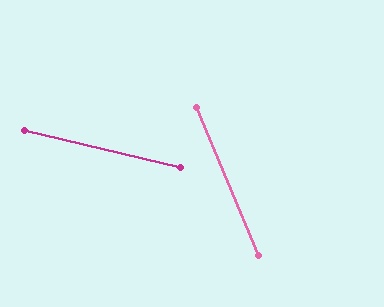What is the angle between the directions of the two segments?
Approximately 54 degrees.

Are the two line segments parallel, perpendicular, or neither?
Neither parallel nor perpendicular — they differ by about 54°.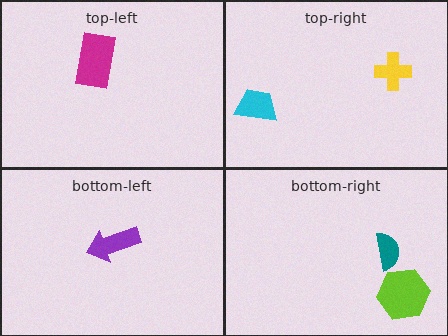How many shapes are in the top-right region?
2.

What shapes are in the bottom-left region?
The purple arrow.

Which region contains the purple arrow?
The bottom-left region.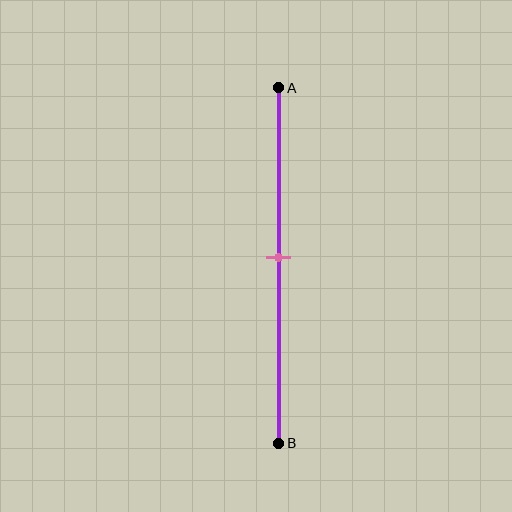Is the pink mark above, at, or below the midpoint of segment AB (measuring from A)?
The pink mark is approximately at the midpoint of segment AB.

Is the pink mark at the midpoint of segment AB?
Yes, the mark is approximately at the midpoint.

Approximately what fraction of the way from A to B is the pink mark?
The pink mark is approximately 50% of the way from A to B.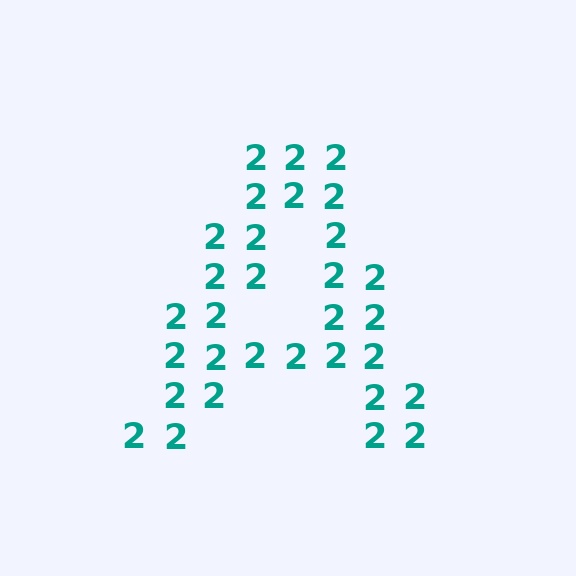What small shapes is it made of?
It is made of small digit 2's.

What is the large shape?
The large shape is the letter A.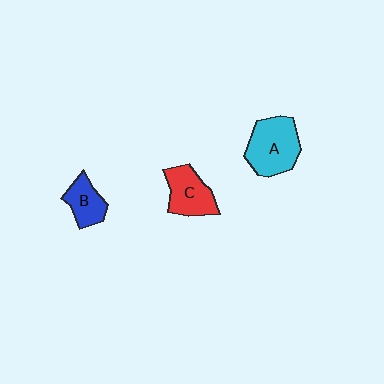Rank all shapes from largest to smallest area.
From largest to smallest: A (cyan), C (red), B (blue).